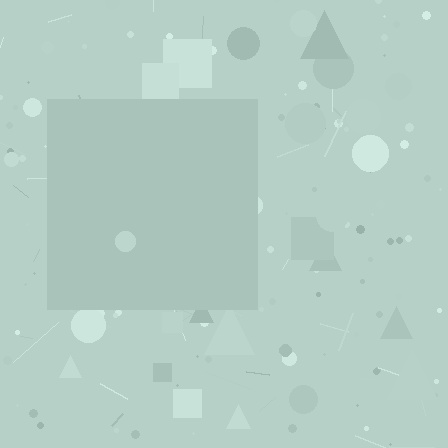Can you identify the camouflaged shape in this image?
The camouflaged shape is a square.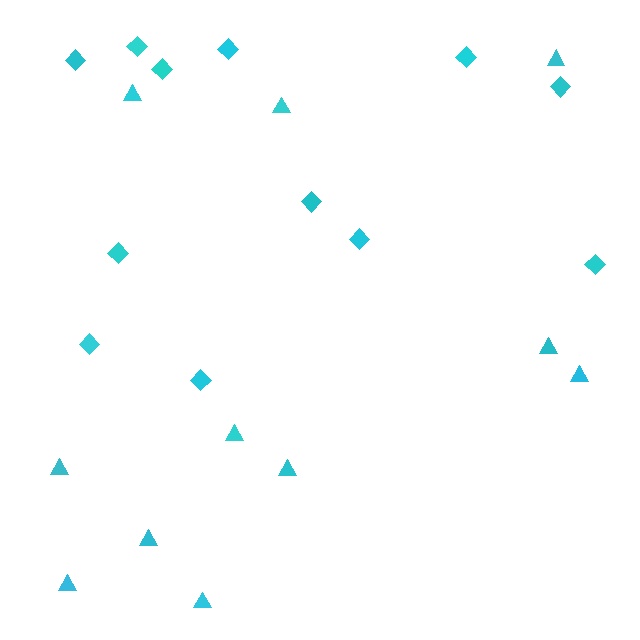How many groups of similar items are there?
There are 2 groups: one group of triangles (11) and one group of diamonds (12).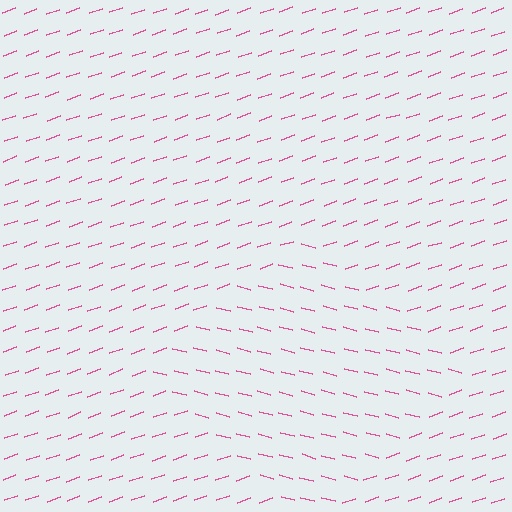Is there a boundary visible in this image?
Yes, there is a texture boundary formed by a change in line orientation.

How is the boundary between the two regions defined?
The boundary is defined purely by a change in line orientation (approximately 34 degrees difference). All lines are the same color and thickness.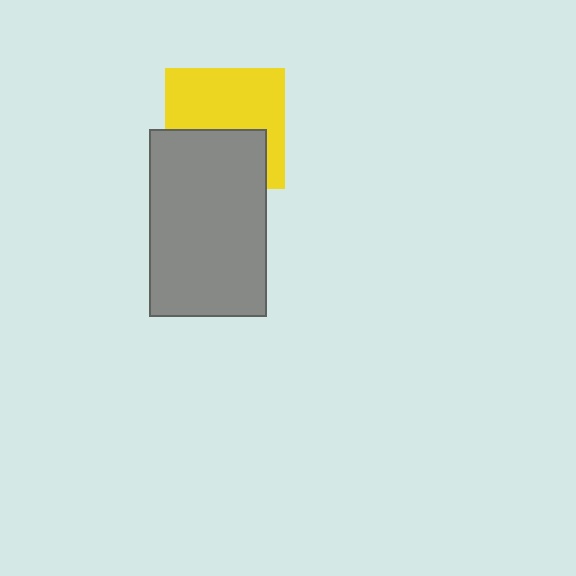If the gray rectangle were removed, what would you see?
You would see the complete yellow square.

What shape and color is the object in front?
The object in front is a gray rectangle.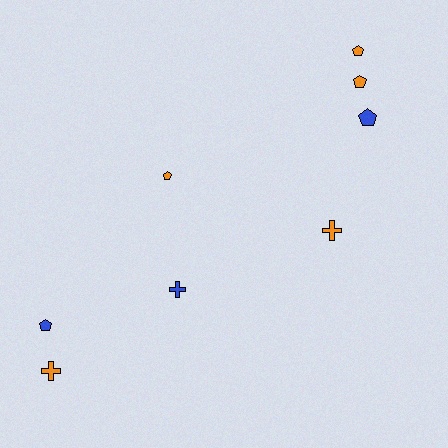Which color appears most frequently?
Orange, with 5 objects.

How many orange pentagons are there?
There are 3 orange pentagons.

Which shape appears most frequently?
Pentagon, with 5 objects.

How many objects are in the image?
There are 8 objects.